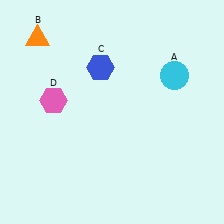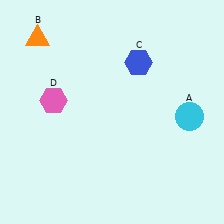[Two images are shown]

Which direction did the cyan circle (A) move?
The cyan circle (A) moved down.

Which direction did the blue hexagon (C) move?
The blue hexagon (C) moved right.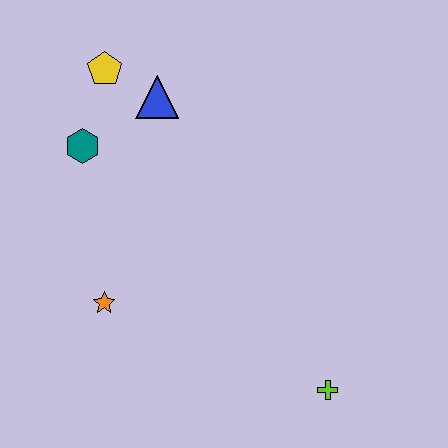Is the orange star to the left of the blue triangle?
Yes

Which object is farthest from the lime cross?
The yellow pentagon is farthest from the lime cross.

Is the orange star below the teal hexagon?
Yes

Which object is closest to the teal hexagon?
The yellow pentagon is closest to the teal hexagon.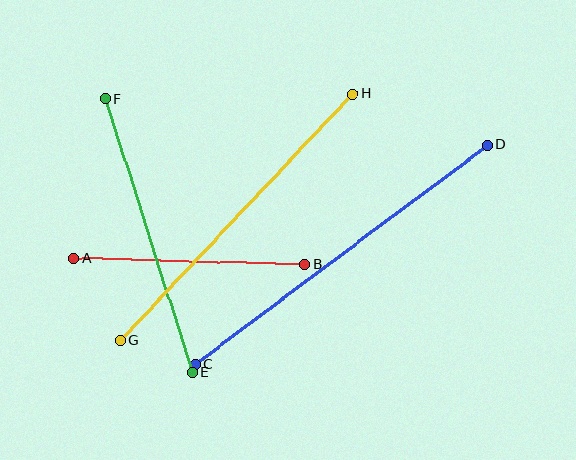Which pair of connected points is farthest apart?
Points C and D are farthest apart.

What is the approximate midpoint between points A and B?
The midpoint is at approximately (189, 261) pixels.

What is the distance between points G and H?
The distance is approximately 339 pixels.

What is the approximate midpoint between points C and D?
The midpoint is at approximately (341, 255) pixels.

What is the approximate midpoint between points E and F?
The midpoint is at approximately (149, 236) pixels.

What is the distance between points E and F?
The distance is approximately 286 pixels.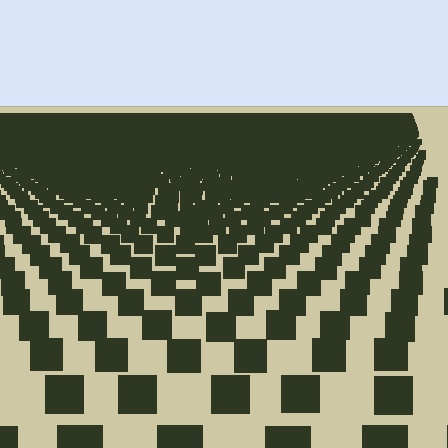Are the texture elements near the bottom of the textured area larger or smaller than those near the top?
Larger. Near the bottom, elements are closer to the viewer and appear at a bigger on-screen size.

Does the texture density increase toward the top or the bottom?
Density increases toward the top.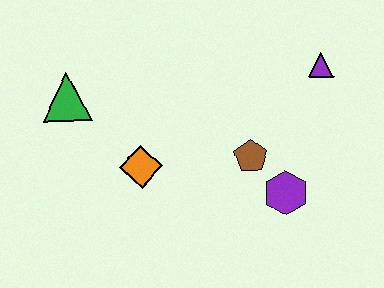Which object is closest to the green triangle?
The orange diamond is closest to the green triangle.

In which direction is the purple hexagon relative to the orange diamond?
The purple hexagon is to the right of the orange diamond.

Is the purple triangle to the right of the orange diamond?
Yes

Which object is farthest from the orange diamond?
The purple triangle is farthest from the orange diamond.